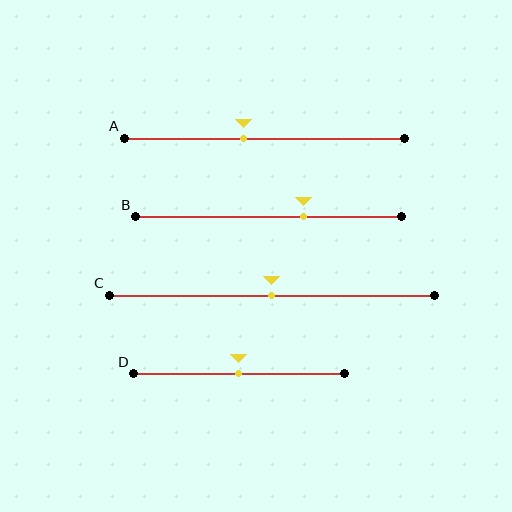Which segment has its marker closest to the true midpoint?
Segment C has its marker closest to the true midpoint.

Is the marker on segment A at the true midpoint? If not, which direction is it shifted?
No, the marker on segment A is shifted to the left by about 8% of the segment length.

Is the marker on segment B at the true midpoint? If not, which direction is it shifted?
No, the marker on segment B is shifted to the right by about 13% of the segment length.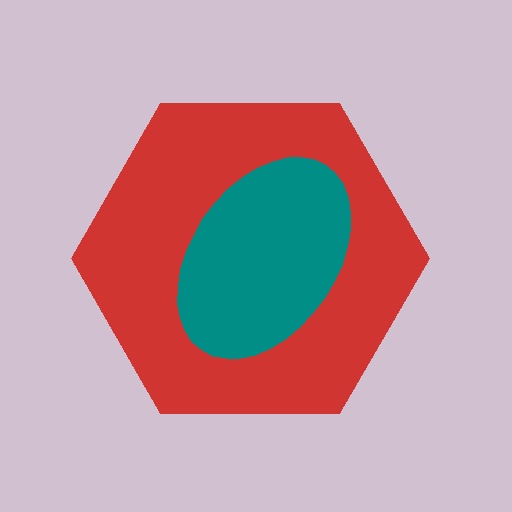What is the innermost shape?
The teal ellipse.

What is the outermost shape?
The red hexagon.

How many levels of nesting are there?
2.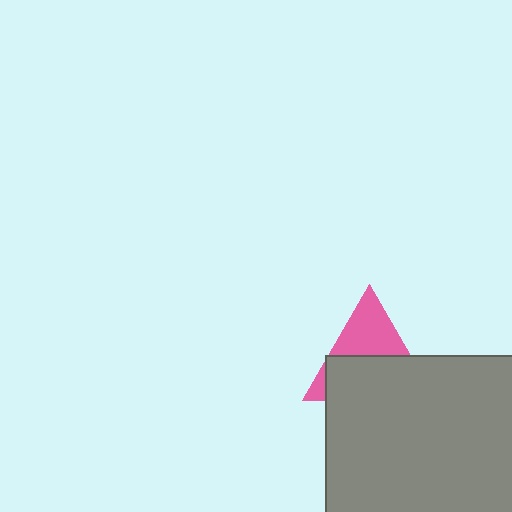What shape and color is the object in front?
The object in front is a gray square.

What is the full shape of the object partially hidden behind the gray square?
The partially hidden object is a pink triangle.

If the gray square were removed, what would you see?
You would see the complete pink triangle.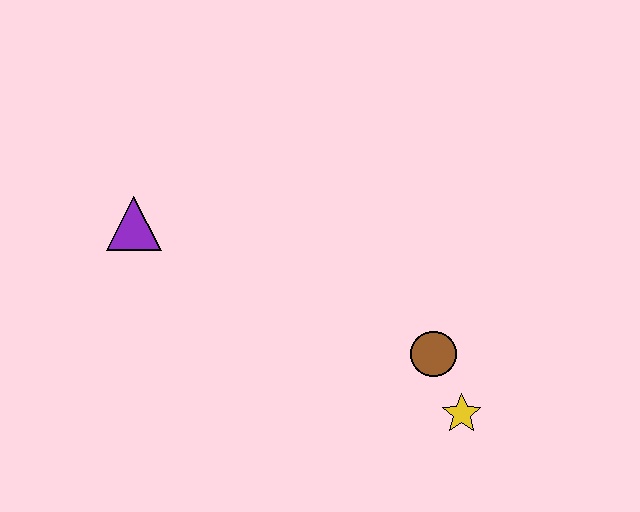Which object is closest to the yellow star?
The brown circle is closest to the yellow star.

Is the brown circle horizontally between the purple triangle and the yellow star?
Yes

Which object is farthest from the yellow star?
The purple triangle is farthest from the yellow star.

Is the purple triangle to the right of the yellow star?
No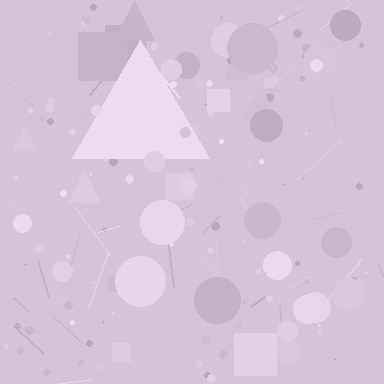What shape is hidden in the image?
A triangle is hidden in the image.